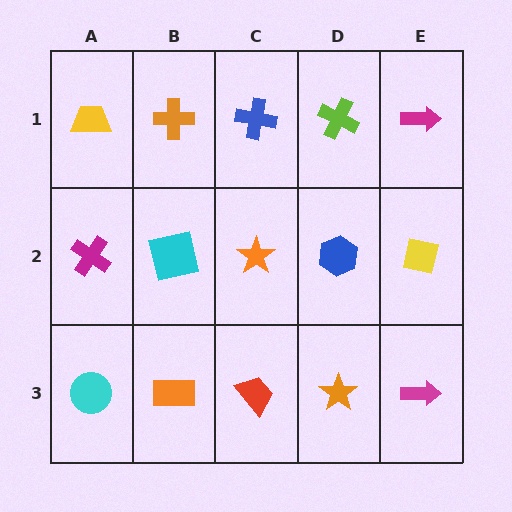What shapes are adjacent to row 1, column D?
A blue hexagon (row 2, column D), a blue cross (row 1, column C), a magenta arrow (row 1, column E).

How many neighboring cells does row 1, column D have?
3.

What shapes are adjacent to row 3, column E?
A yellow square (row 2, column E), an orange star (row 3, column D).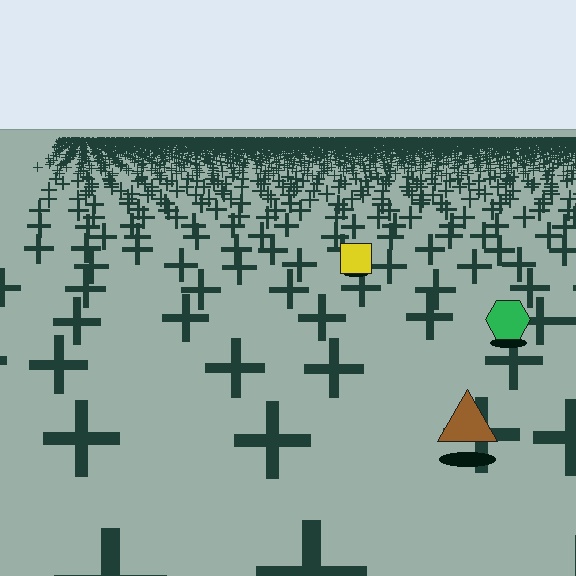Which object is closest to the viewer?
The brown triangle is closest. The texture marks near it are larger and more spread out.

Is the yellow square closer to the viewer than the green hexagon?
No. The green hexagon is closer — you can tell from the texture gradient: the ground texture is coarser near it.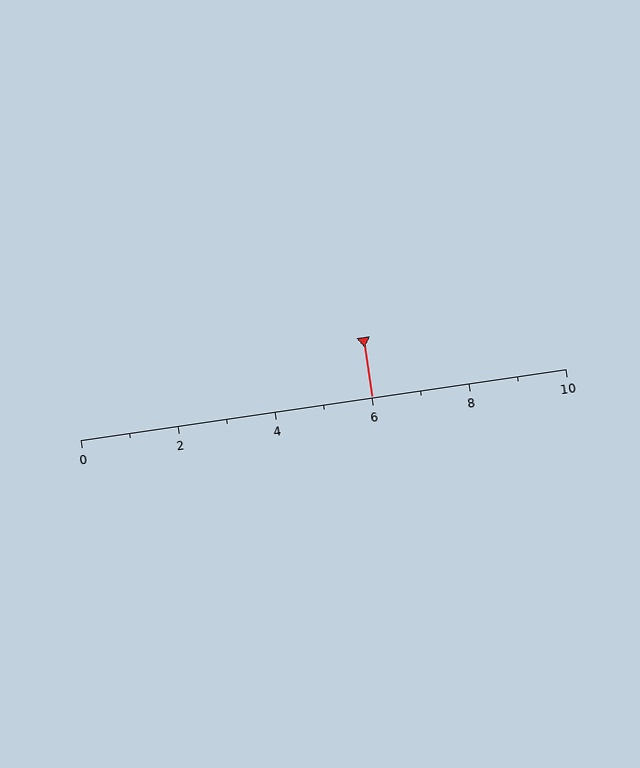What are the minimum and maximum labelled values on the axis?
The axis runs from 0 to 10.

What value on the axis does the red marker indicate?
The marker indicates approximately 6.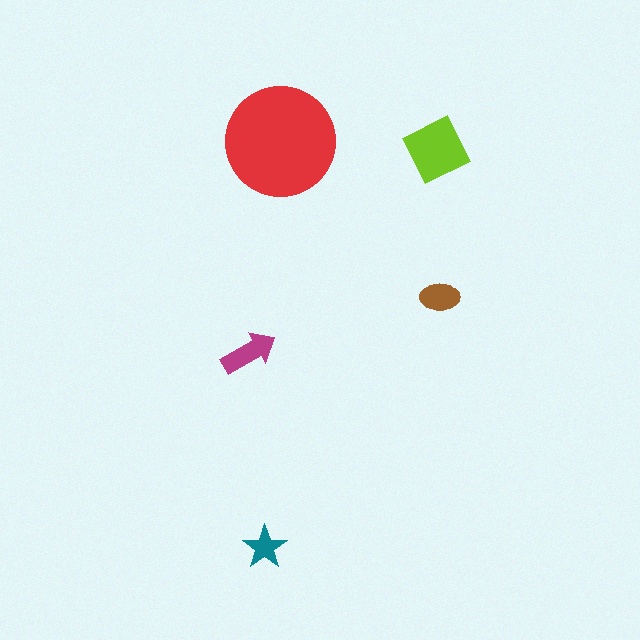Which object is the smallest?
The teal star.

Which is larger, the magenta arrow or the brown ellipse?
The magenta arrow.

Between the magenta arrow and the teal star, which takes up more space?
The magenta arrow.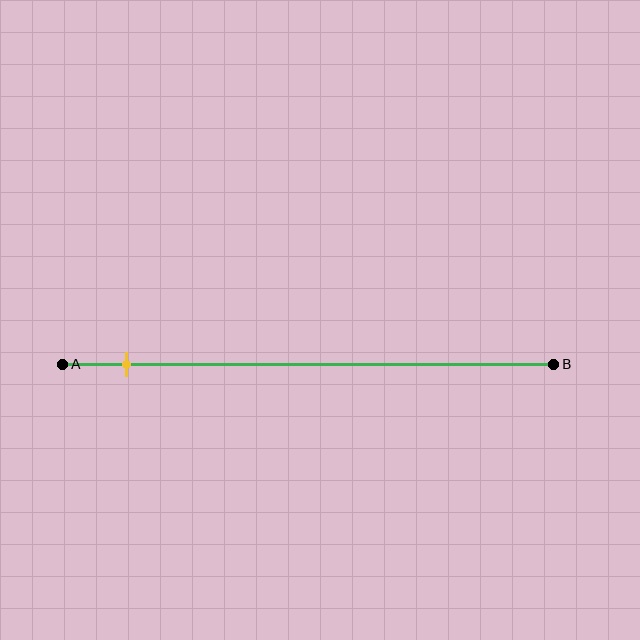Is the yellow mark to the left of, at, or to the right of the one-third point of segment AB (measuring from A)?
The yellow mark is to the left of the one-third point of segment AB.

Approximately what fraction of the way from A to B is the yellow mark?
The yellow mark is approximately 15% of the way from A to B.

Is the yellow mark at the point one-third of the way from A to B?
No, the mark is at about 15% from A, not at the 33% one-third point.